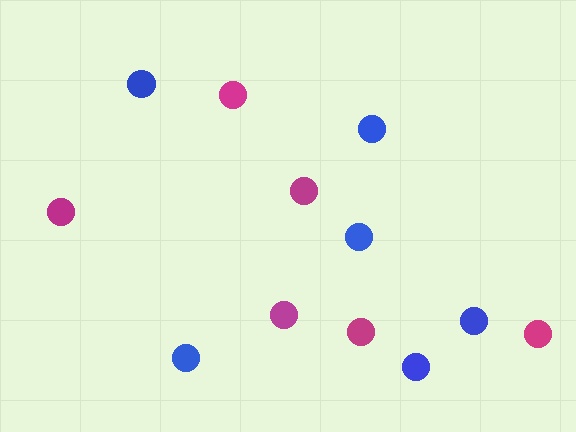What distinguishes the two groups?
There are 2 groups: one group of magenta circles (6) and one group of blue circles (6).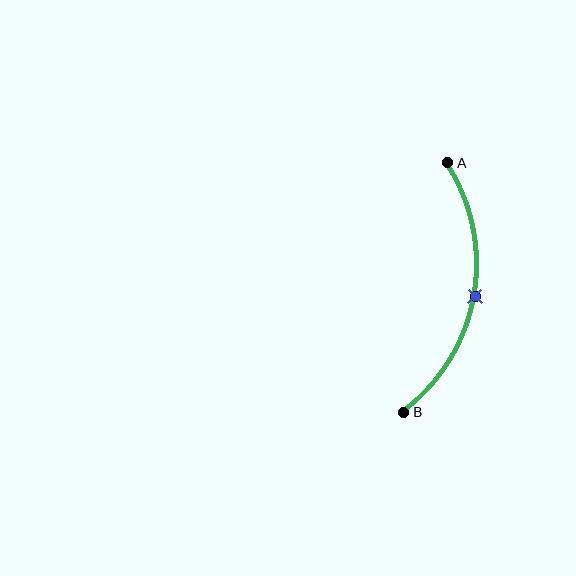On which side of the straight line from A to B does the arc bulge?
The arc bulges to the right of the straight line connecting A and B.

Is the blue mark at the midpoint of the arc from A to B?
Yes. The blue mark lies on the arc at equal arc-length from both A and B — it is the arc midpoint.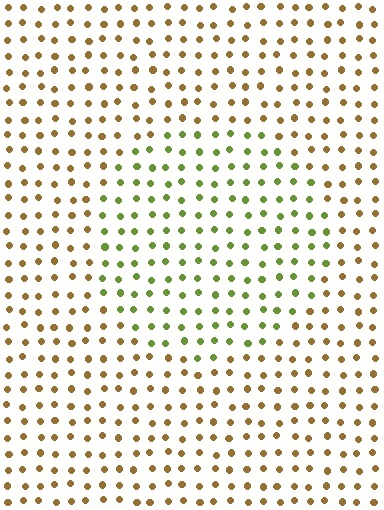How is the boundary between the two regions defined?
The boundary is defined purely by a slight shift in hue (about 51 degrees). Spacing, size, and orientation are identical on both sides.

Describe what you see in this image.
The image is filled with small brown elements in a uniform arrangement. A circle-shaped region is visible where the elements are tinted to a slightly different hue, forming a subtle color boundary.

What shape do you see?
I see a circle.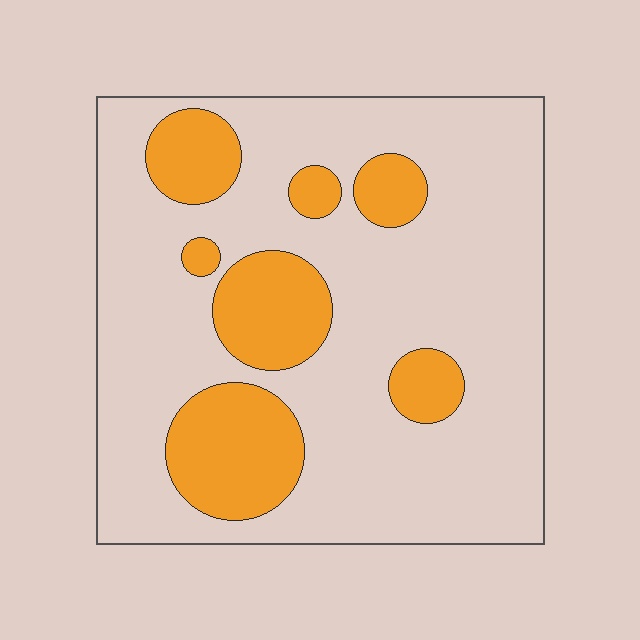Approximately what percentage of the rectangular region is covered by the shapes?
Approximately 25%.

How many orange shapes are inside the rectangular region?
7.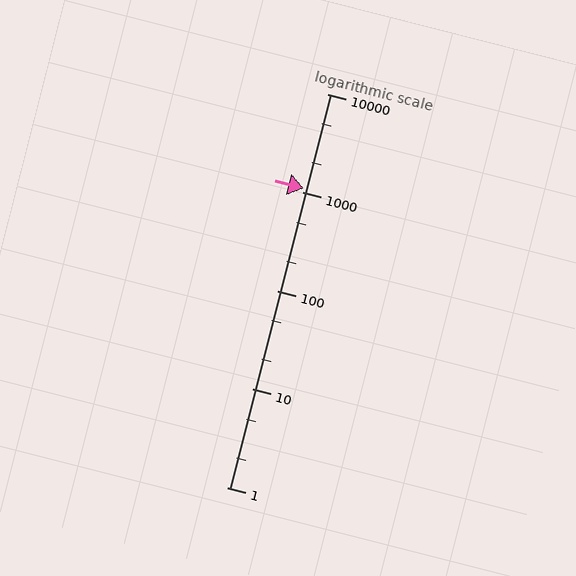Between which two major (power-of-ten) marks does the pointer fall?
The pointer is between 1000 and 10000.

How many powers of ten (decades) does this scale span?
The scale spans 4 decades, from 1 to 10000.